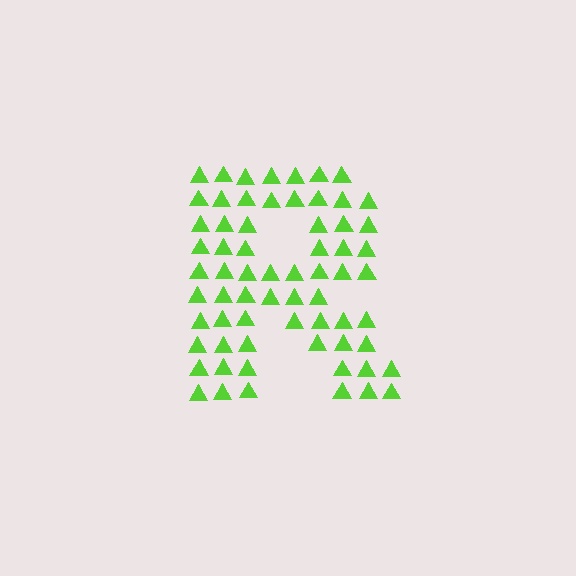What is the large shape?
The large shape is the letter R.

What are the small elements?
The small elements are triangles.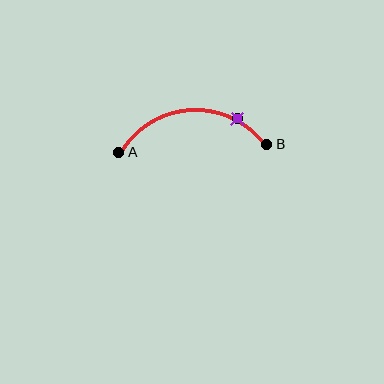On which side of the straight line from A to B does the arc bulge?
The arc bulges above the straight line connecting A and B.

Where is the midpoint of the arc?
The arc midpoint is the point on the curve farthest from the straight line joining A and B. It sits above that line.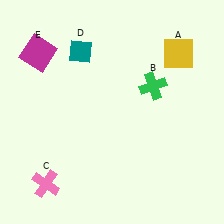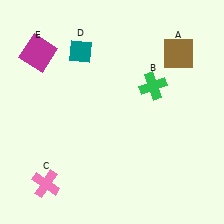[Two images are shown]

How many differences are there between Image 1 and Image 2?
There is 1 difference between the two images.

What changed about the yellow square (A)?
In Image 1, A is yellow. In Image 2, it changed to brown.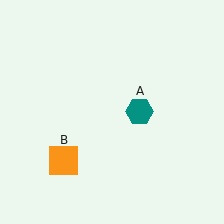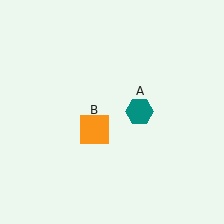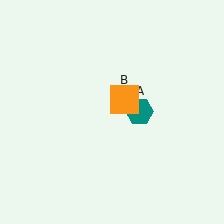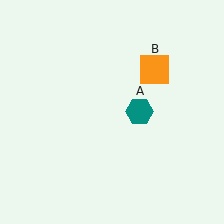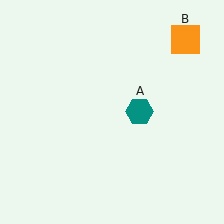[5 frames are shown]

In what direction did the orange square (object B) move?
The orange square (object B) moved up and to the right.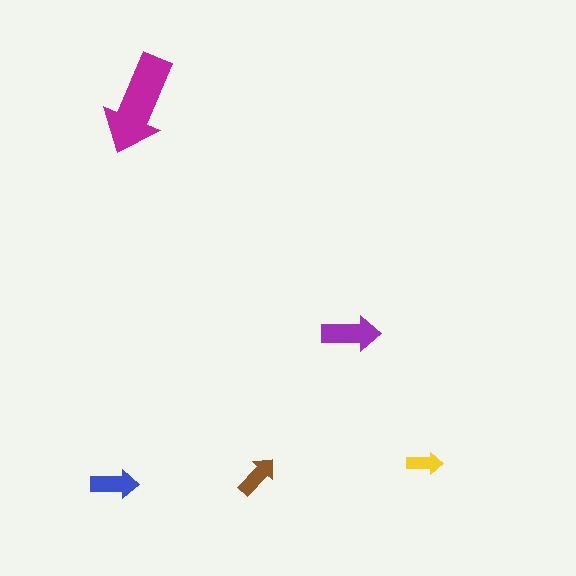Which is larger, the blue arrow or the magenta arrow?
The magenta one.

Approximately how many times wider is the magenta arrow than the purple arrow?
About 1.5 times wider.